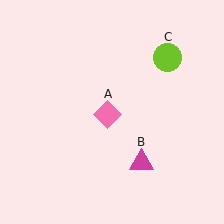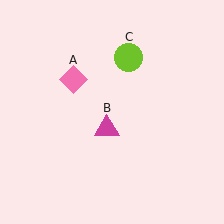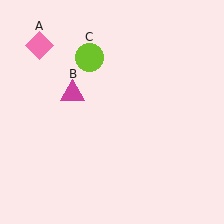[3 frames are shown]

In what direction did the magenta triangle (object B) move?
The magenta triangle (object B) moved up and to the left.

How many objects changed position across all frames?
3 objects changed position: pink diamond (object A), magenta triangle (object B), lime circle (object C).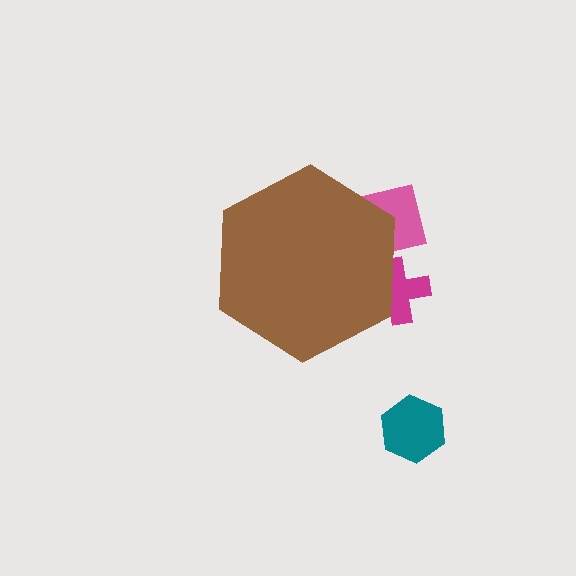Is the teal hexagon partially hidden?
No, the teal hexagon is fully visible.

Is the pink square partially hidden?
Yes, the pink square is partially hidden behind the brown hexagon.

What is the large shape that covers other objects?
A brown hexagon.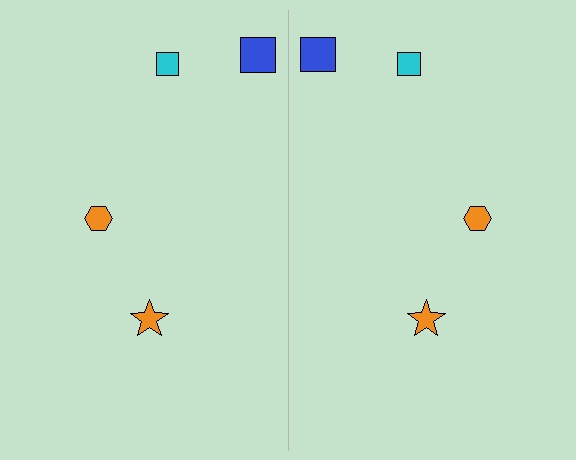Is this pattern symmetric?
Yes, this pattern has bilateral (reflection) symmetry.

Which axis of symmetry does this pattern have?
The pattern has a vertical axis of symmetry running through the center of the image.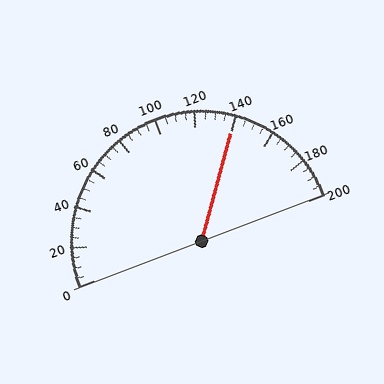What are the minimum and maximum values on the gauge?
The gauge ranges from 0 to 200.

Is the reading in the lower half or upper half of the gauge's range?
The reading is in the upper half of the range (0 to 200).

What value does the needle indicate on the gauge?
The needle indicates approximately 140.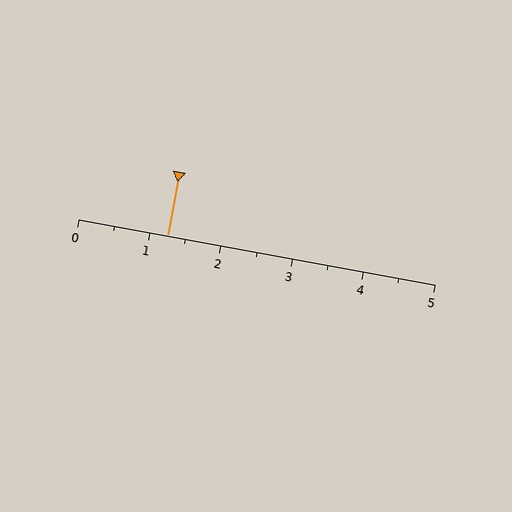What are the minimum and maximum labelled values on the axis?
The axis runs from 0 to 5.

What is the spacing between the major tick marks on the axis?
The major ticks are spaced 1 apart.